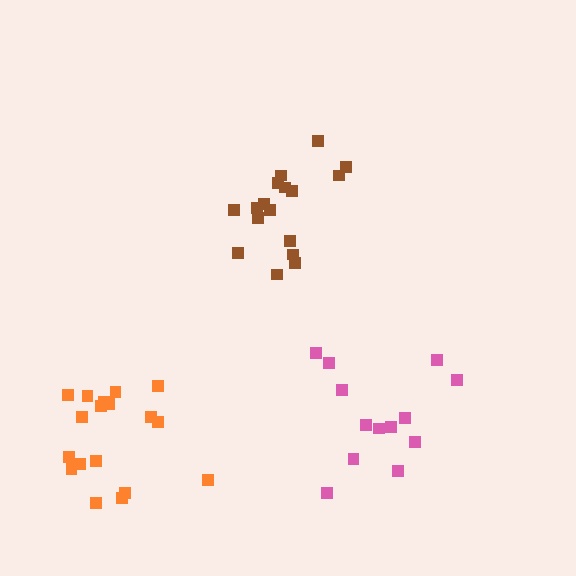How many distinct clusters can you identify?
There are 3 distinct clusters.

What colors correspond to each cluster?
The clusters are colored: brown, pink, orange.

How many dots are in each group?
Group 1: 17 dots, Group 2: 13 dots, Group 3: 18 dots (48 total).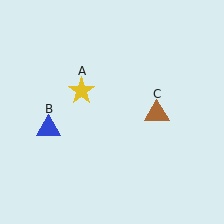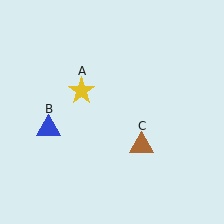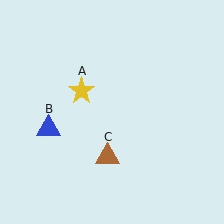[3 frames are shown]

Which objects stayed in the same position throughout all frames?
Yellow star (object A) and blue triangle (object B) remained stationary.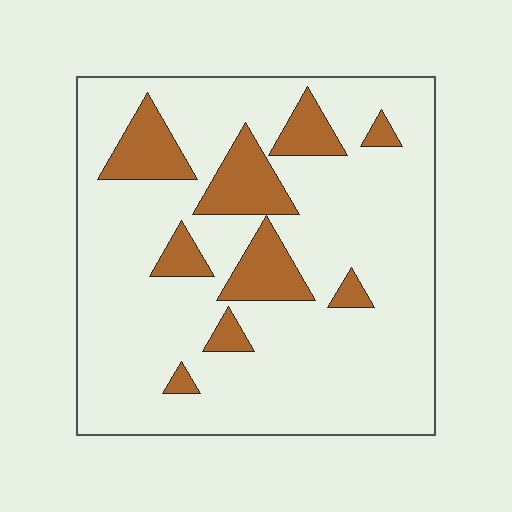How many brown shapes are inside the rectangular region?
9.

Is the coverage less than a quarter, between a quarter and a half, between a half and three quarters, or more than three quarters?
Less than a quarter.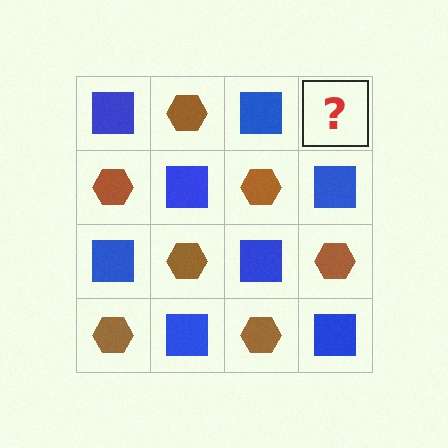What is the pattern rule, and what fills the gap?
The rule is that it alternates blue square and brown hexagon in a checkerboard pattern. The gap should be filled with a brown hexagon.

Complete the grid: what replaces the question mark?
The question mark should be replaced with a brown hexagon.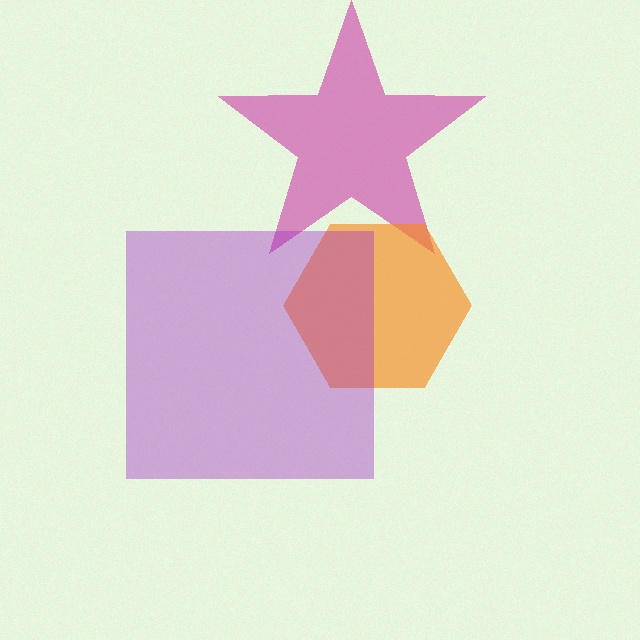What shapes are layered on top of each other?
The layered shapes are: a magenta star, an orange hexagon, a purple square.